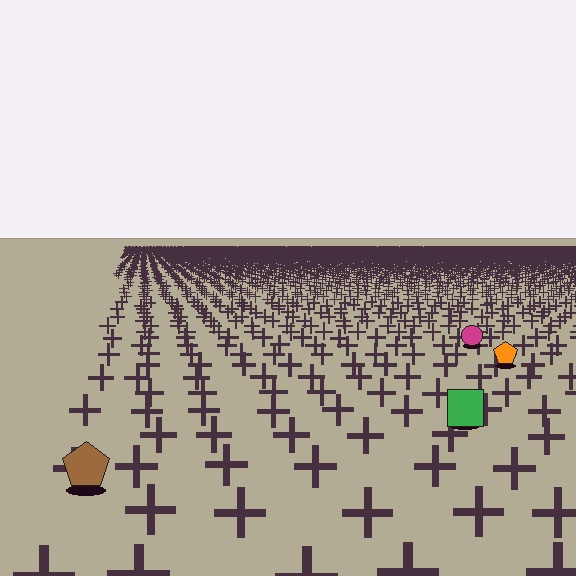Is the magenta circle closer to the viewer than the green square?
No. The green square is closer — you can tell from the texture gradient: the ground texture is coarser near it.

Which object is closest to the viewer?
The brown pentagon is closest. The texture marks near it are larger and more spread out.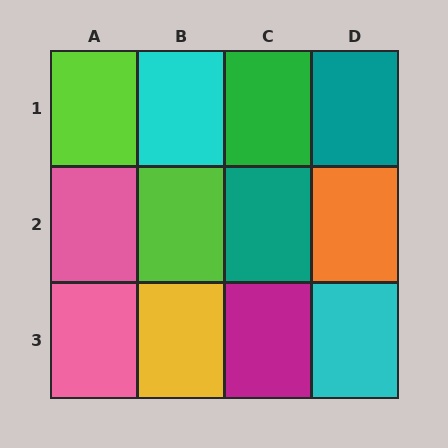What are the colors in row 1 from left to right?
Lime, cyan, green, teal.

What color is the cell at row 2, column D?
Orange.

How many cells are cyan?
2 cells are cyan.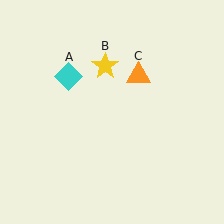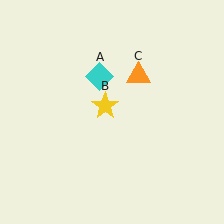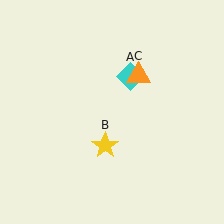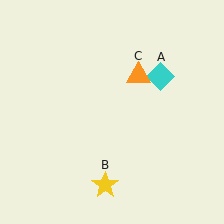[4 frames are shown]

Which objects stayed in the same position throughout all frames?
Orange triangle (object C) remained stationary.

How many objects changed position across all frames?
2 objects changed position: cyan diamond (object A), yellow star (object B).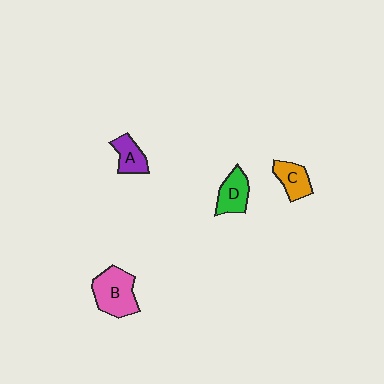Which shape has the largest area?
Shape B (pink).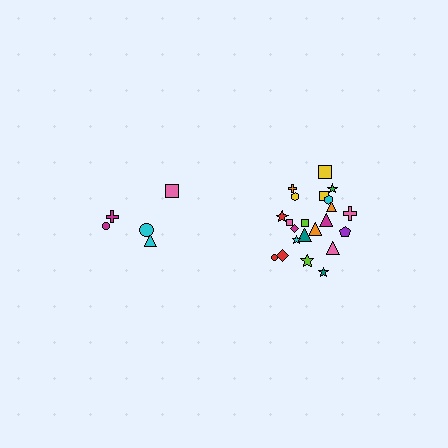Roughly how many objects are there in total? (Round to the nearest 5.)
Roughly 25 objects in total.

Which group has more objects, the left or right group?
The right group.